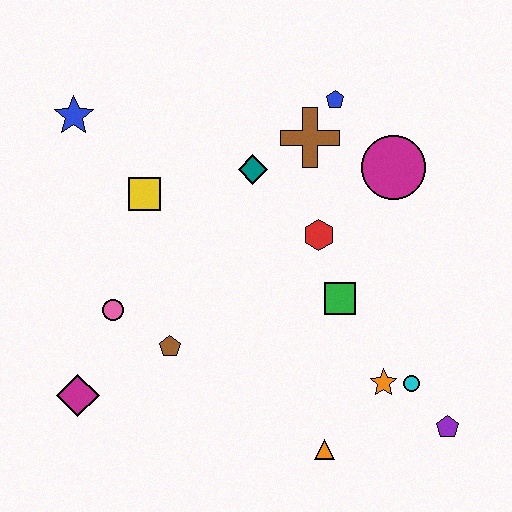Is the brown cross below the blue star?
Yes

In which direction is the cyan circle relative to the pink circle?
The cyan circle is to the right of the pink circle.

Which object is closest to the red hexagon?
The green square is closest to the red hexagon.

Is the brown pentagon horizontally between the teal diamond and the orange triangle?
No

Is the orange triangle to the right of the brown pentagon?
Yes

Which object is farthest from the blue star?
The purple pentagon is farthest from the blue star.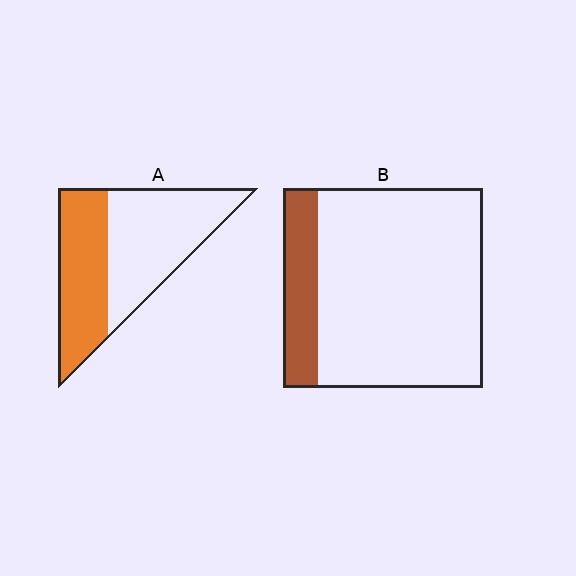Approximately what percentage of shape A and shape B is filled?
A is approximately 45% and B is approximately 20%.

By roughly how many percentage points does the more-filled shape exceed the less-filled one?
By roughly 25 percentage points (A over B).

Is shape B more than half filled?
No.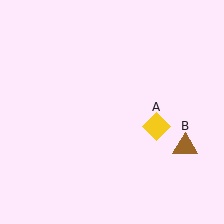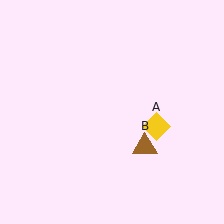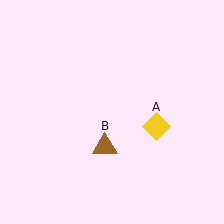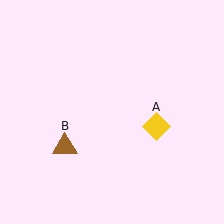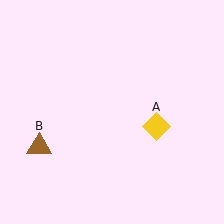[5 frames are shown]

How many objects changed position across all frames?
1 object changed position: brown triangle (object B).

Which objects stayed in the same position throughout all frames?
Yellow diamond (object A) remained stationary.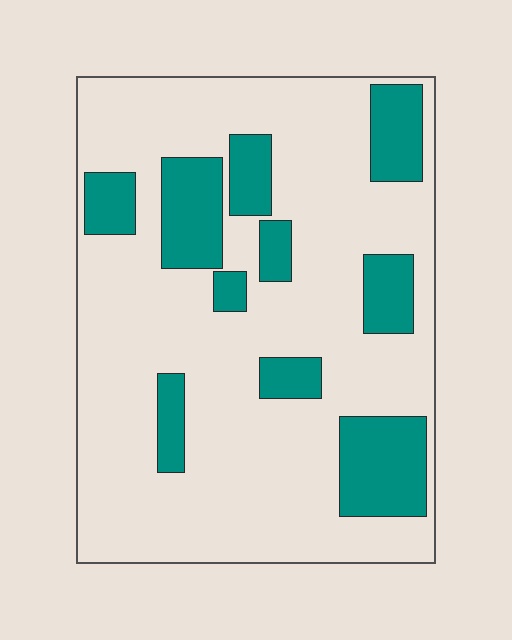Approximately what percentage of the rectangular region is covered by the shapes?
Approximately 25%.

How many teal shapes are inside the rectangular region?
10.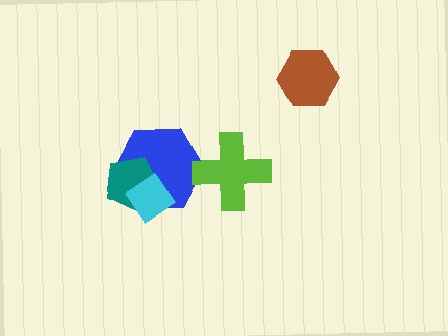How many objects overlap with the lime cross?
1 object overlaps with the lime cross.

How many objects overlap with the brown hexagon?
0 objects overlap with the brown hexagon.